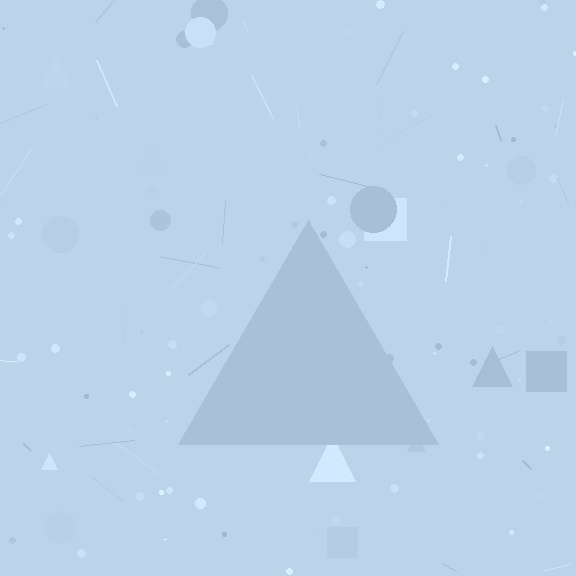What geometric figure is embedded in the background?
A triangle is embedded in the background.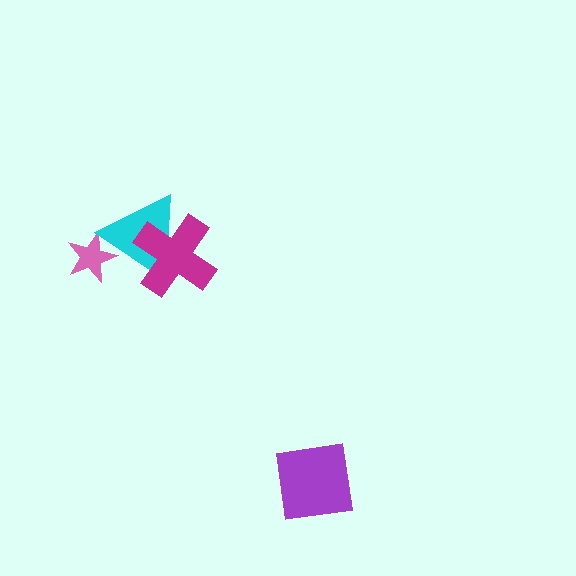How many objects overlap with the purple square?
0 objects overlap with the purple square.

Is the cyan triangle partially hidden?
Yes, it is partially covered by another shape.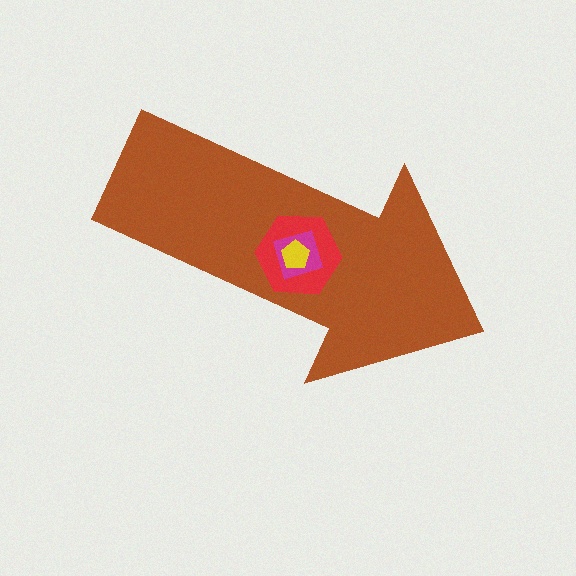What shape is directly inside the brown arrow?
The red hexagon.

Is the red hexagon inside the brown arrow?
Yes.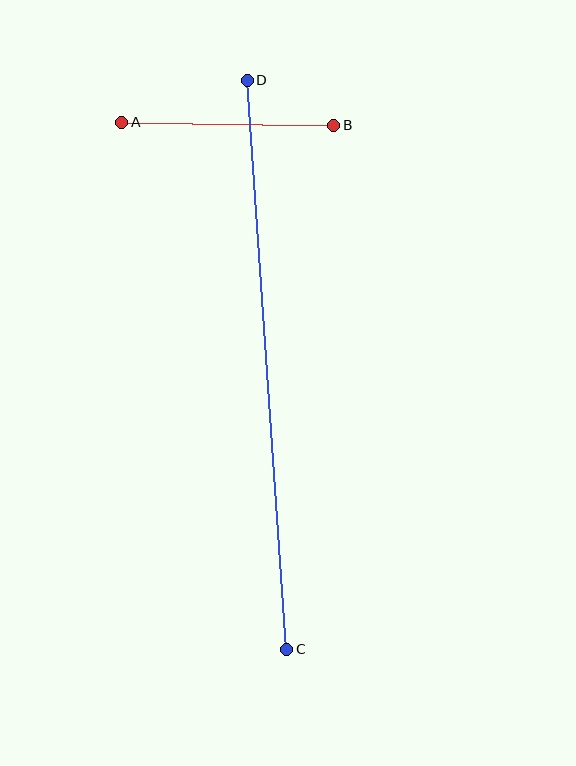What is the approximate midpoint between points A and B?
The midpoint is at approximately (228, 124) pixels.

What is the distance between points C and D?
The distance is approximately 570 pixels.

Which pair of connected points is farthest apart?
Points C and D are farthest apart.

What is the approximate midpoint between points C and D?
The midpoint is at approximately (267, 365) pixels.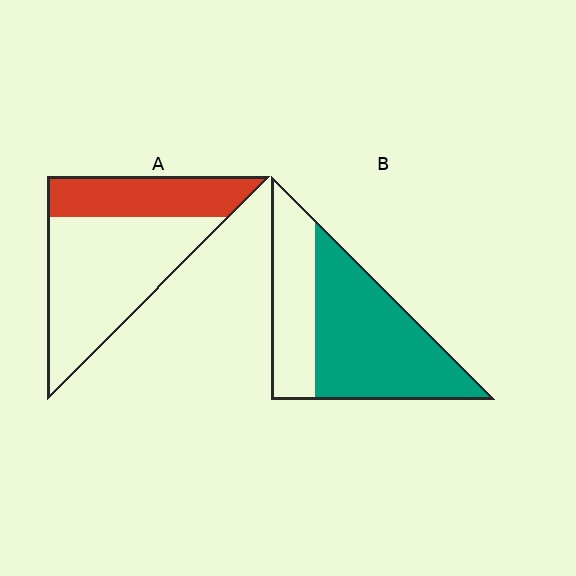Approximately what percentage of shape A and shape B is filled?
A is approximately 35% and B is approximately 65%.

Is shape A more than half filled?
No.